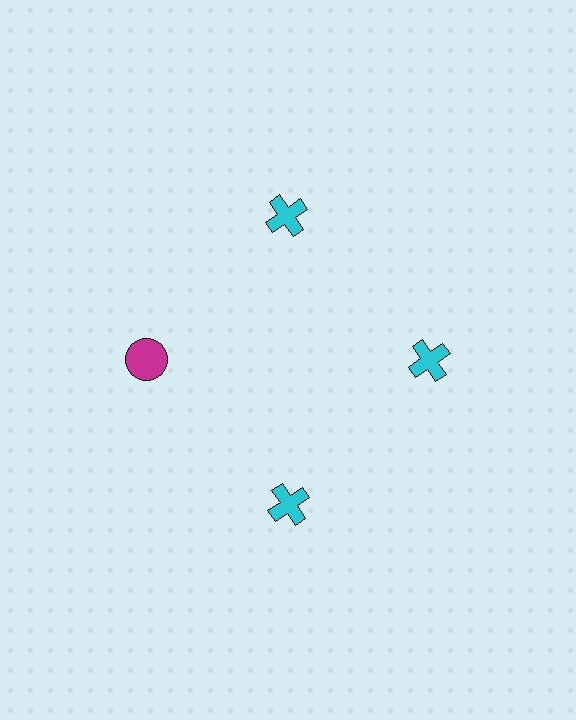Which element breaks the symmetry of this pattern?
The magenta circle at roughly the 9 o'clock position breaks the symmetry. All other shapes are cyan crosses.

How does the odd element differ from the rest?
It differs in both color (magenta instead of cyan) and shape (circle instead of cross).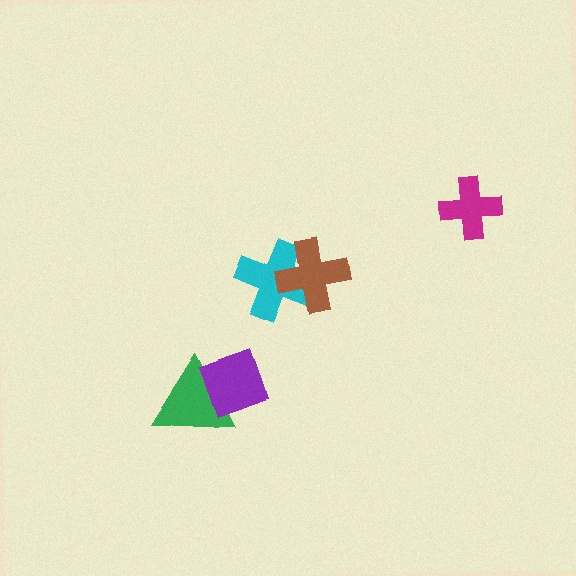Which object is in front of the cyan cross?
The brown cross is in front of the cyan cross.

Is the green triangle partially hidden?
Yes, it is partially covered by another shape.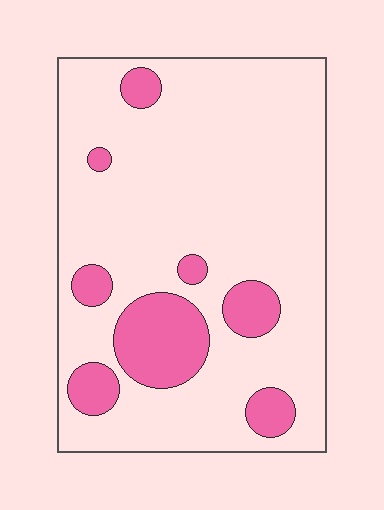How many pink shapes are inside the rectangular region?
8.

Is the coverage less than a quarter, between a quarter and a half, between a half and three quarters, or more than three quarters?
Less than a quarter.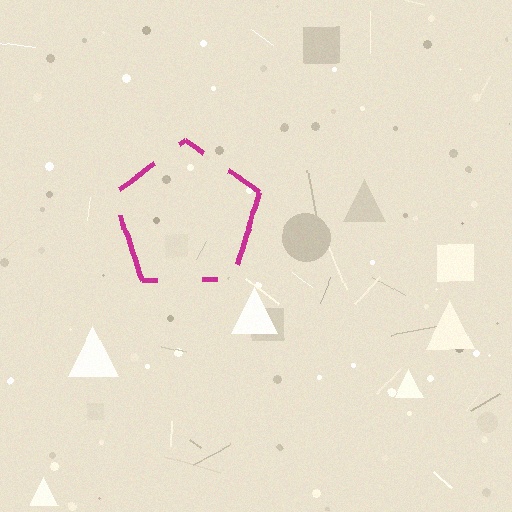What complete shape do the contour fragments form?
The contour fragments form a pentagon.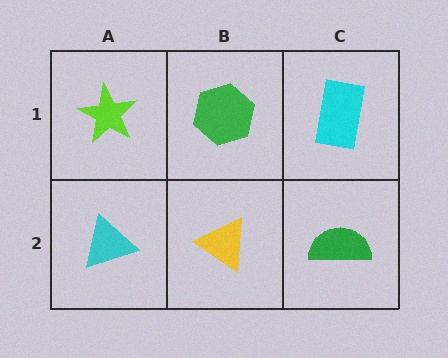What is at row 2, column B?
A yellow triangle.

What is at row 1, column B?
A green hexagon.